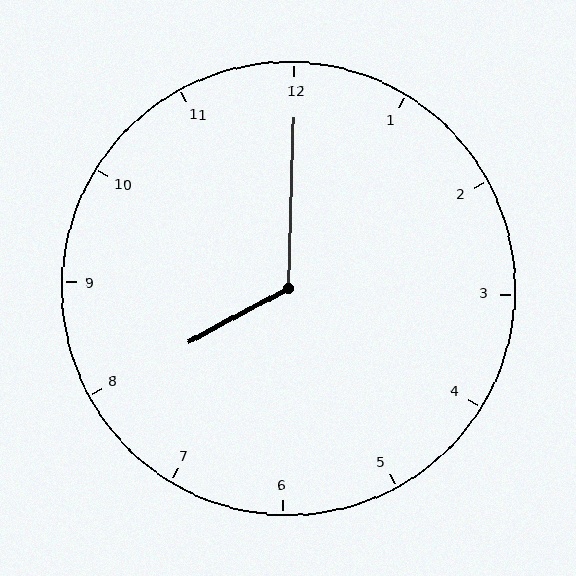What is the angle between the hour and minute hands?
Approximately 120 degrees.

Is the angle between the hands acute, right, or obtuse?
It is obtuse.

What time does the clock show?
8:00.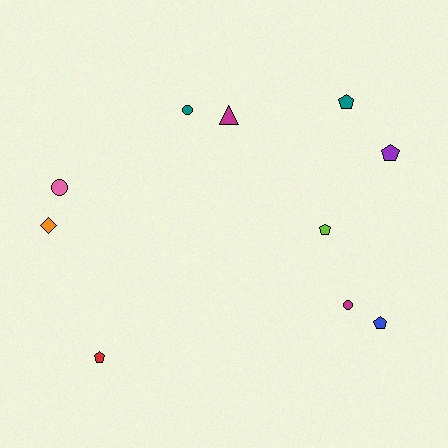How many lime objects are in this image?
There is 1 lime object.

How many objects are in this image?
There are 10 objects.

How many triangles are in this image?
There is 1 triangle.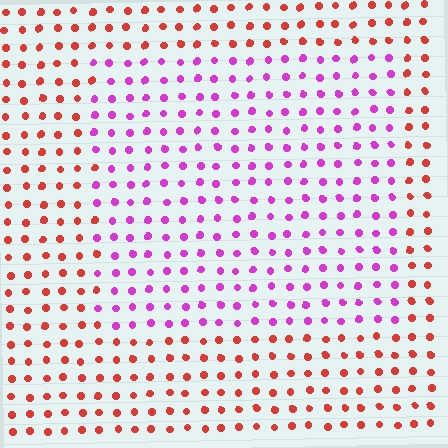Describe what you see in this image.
The image is filled with small red elements in a uniform arrangement. A rectangle-shaped region is visible where the elements are tinted to a slightly different hue, forming a subtle color boundary.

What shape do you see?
I see a rectangle.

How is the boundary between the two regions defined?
The boundary is defined purely by a slight shift in hue (about 60 degrees). Spacing, size, and orientation are identical on both sides.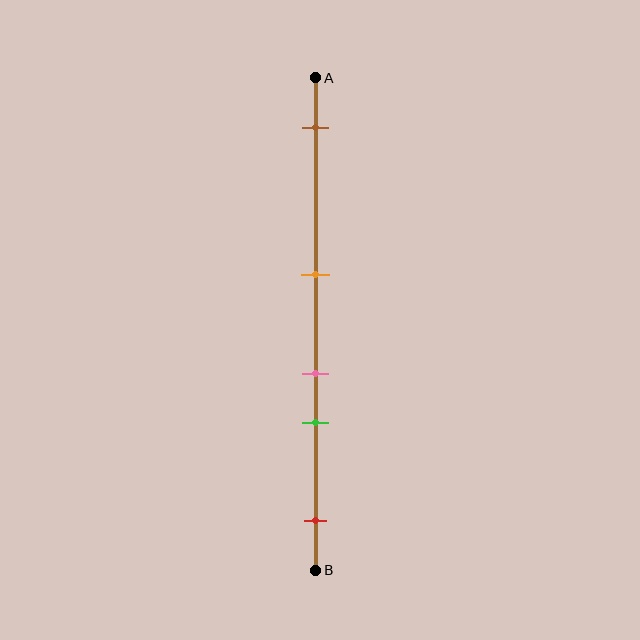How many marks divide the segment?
There are 5 marks dividing the segment.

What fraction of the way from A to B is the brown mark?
The brown mark is approximately 10% (0.1) of the way from A to B.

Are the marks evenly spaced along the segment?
No, the marks are not evenly spaced.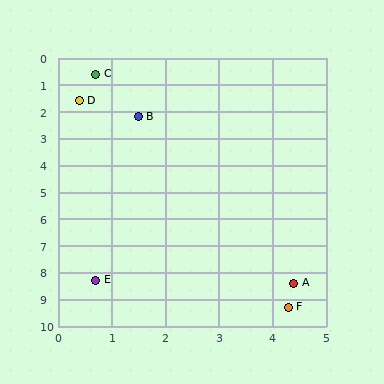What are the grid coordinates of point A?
Point A is at approximately (4.4, 8.4).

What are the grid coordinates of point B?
Point B is at approximately (1.5, 2.2).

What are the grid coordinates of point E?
Point E is at approximately (0.7, 8.3).